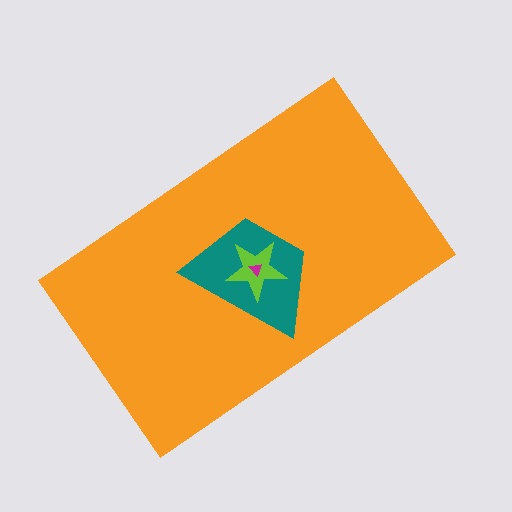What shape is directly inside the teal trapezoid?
The lime star.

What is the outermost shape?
The orange rectangle.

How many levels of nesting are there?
4.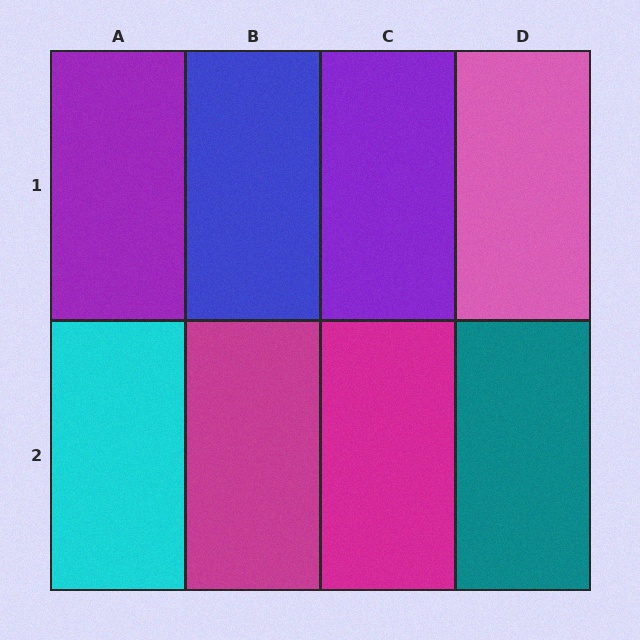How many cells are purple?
2 cells are purple.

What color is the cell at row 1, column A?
Purple.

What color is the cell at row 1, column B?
Blue.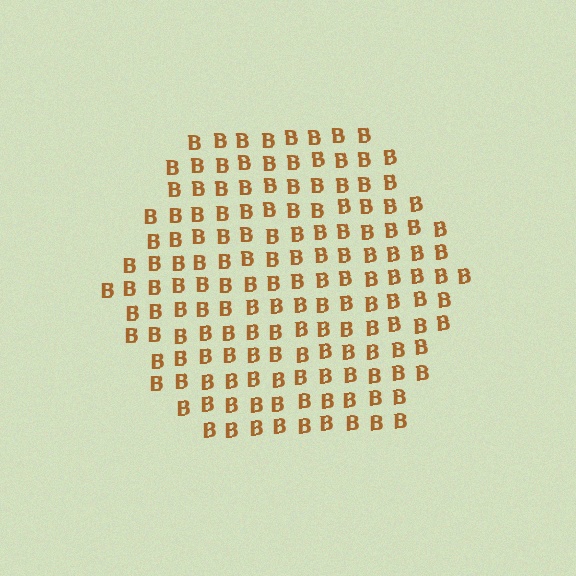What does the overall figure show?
The overall figure shows a hexagon.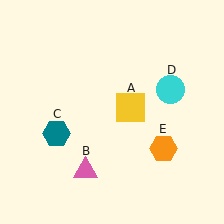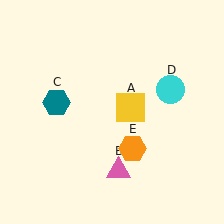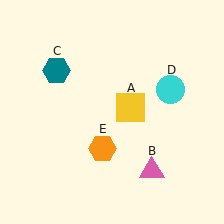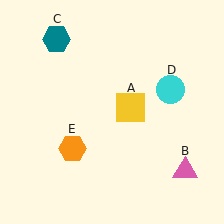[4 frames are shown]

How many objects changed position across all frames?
3 objects changed position: pink triangle (object B), teal hexagon (object C), orange hexagon (object E).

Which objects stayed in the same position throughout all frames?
Yellow square (object A) and cyan circle (object D) remained stationary.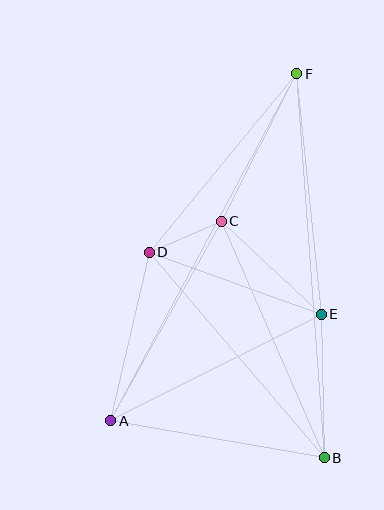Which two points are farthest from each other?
Points A and F are farthest from each other.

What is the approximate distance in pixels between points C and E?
The distance between C and E is approximately 136 pixels.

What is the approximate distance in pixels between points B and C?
The distance between B and C is approximately 258 pixels.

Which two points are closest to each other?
Points C and D are closest to each other.